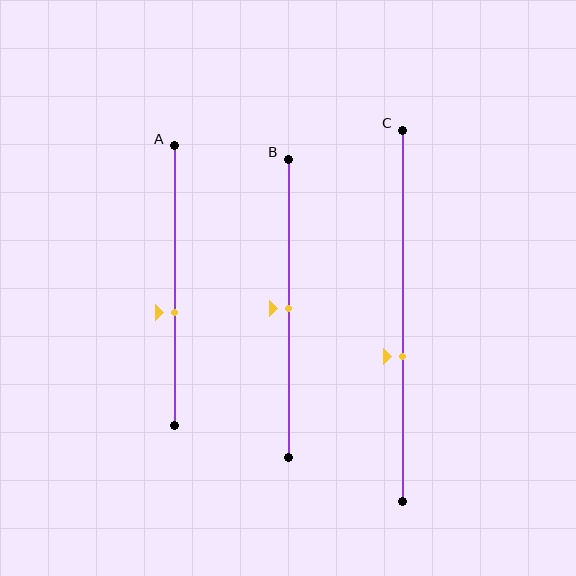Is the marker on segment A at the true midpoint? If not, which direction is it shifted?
No, the marker on segment A is shifted downward by about 10% of the segment length.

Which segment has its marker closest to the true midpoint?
Segment B has its marker closest to the true midpoint.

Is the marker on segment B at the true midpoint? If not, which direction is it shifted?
Yes, the marker on segment B is at the true midpoint.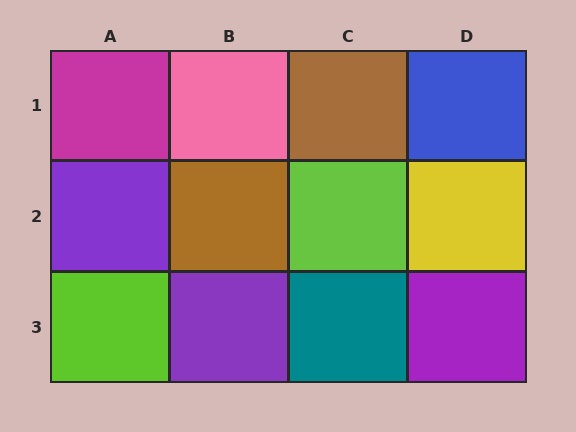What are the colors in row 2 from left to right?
Purple, brown, lime, yellow.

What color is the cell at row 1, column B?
Pink.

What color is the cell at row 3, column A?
Lime.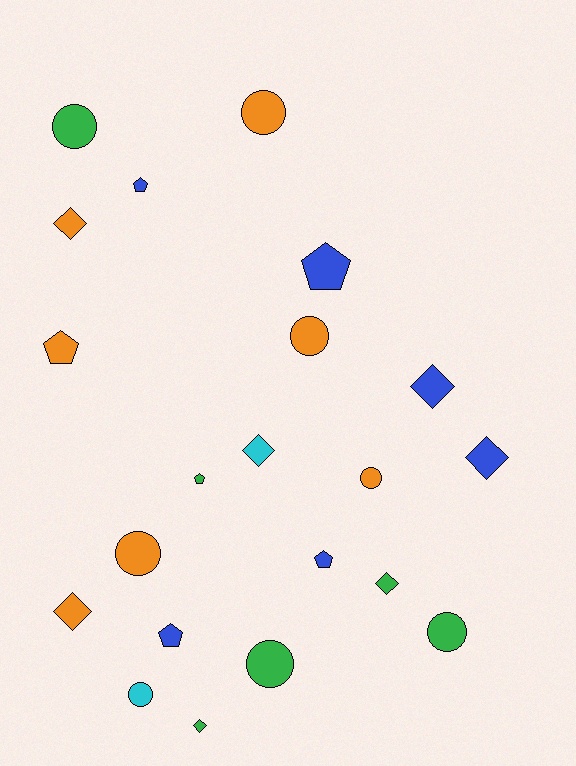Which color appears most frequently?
Orange, with 7 objects.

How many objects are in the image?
There are 21 objects.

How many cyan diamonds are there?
There is 1 cyan diamond.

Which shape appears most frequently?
Circle, with 8 objects.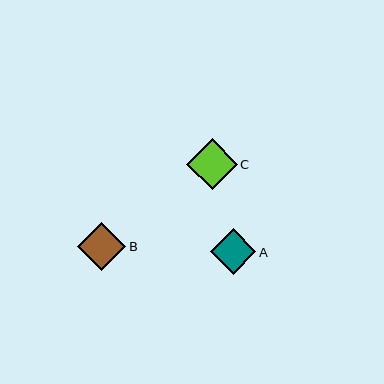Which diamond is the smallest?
Diamond A is the smallest with a size of approximately 45 pixels.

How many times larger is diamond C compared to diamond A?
Diamond C is approximately 1.1 times the size of diamond A.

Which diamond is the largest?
Diamond C is the largest with a size of approximately 50 pixels.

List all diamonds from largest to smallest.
From largest to smallest: C, B, A.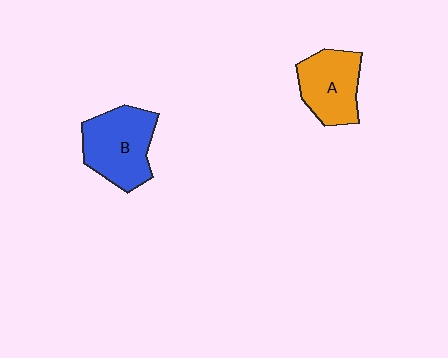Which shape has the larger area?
Shape B (blue).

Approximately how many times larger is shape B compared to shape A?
Approximately 1.2 times.